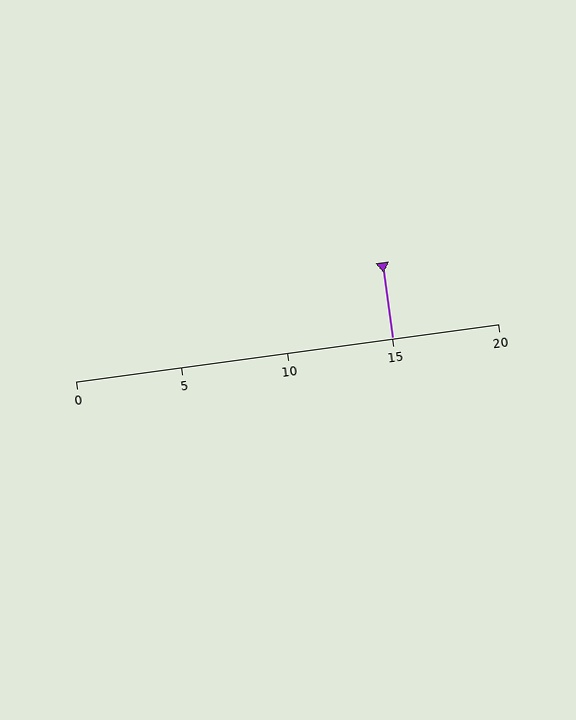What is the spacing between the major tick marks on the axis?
The major ticks are spaced 5 apart.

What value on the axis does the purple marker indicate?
The marker indicates approximately 15.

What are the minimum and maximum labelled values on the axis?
The axis runs from 0 to 20.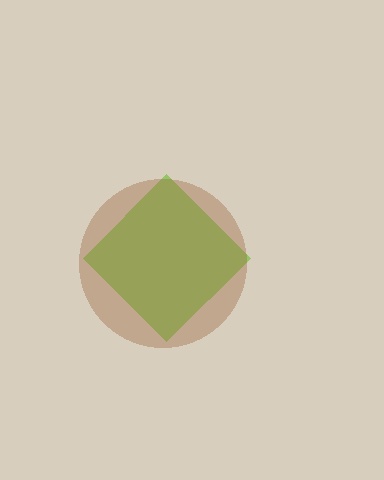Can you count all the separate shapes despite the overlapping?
Yes, there are 2 separate shapes.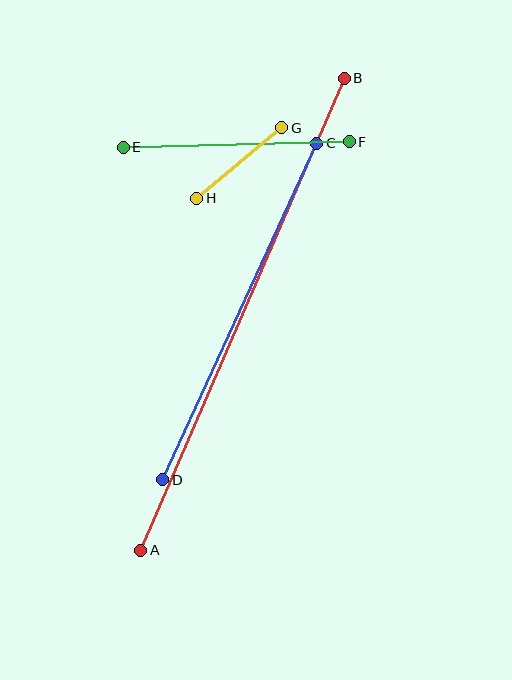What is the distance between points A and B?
The distance is approximately 514 pixels.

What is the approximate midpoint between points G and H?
The midpoint is at approximately (239, 163) pixels.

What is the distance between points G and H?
The distance is approximately 111 pixels.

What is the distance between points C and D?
The distance is approximately 370 pixels.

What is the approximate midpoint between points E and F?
The midpoint is at approximately (236, 145) pixels.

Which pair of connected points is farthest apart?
Points A and B are farthest apart.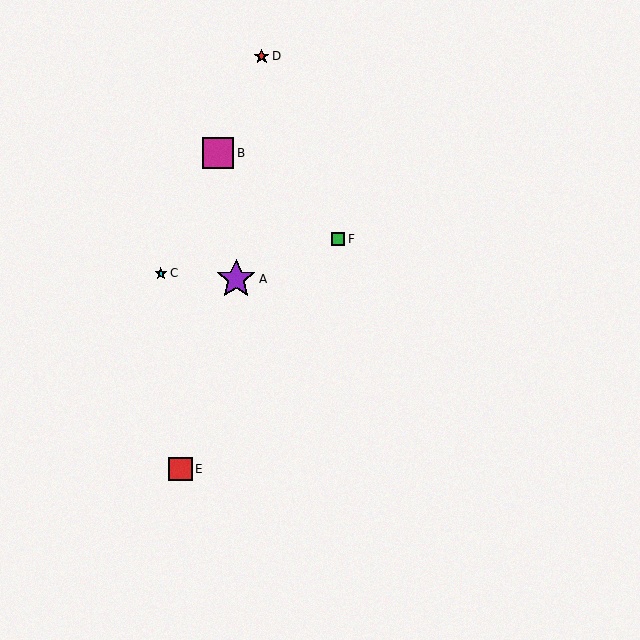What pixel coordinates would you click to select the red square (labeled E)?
Click at (181, 469) to select the red square E.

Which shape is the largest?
The purple star (labeled A) is the largest.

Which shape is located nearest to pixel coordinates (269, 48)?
The red star (labeled D) at (262, 56) is nearest to that location.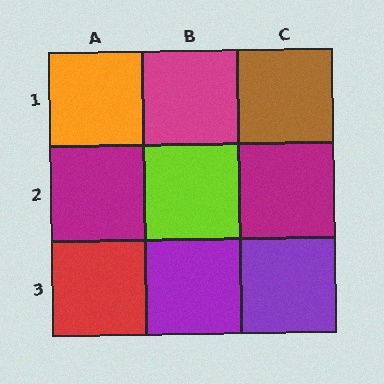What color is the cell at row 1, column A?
Orange.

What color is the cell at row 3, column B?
Purple.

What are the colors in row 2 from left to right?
Magenta, lime, magenta.